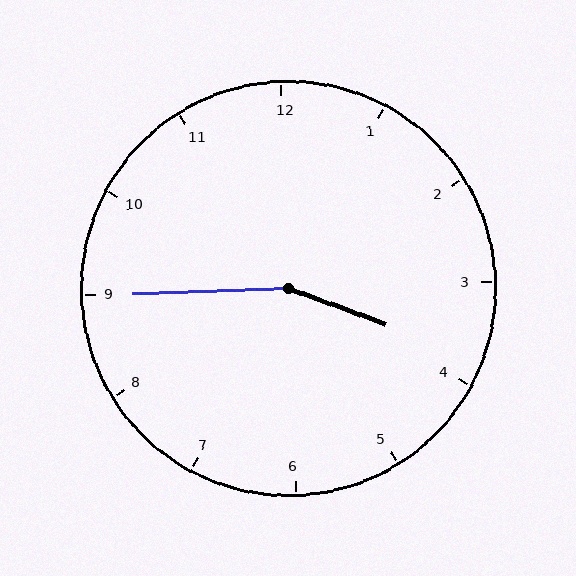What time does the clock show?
3:45.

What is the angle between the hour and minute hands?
Approximately 158 degrees.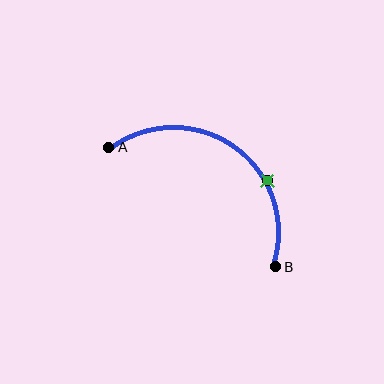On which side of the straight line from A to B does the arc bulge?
The arc bulges above and to the right of the straight line connecting A and B.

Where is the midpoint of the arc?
The arc midpoint is the point on the curve farthest from the straight line joining A and B. It sits above and to the right of that line.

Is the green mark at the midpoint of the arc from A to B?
No. The green mark lies on the arc but is closer to endpoint B. The arc midpoint would be at the point on the curve equidistant along the arc from both A and B.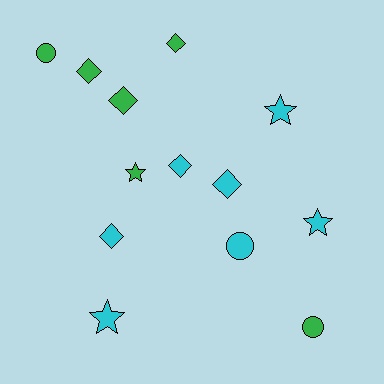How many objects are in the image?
There are 13 objects.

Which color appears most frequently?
Cyan, with 7 objects.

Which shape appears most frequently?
Diamond, with 6 objects.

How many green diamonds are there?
There are 3 green diamonds.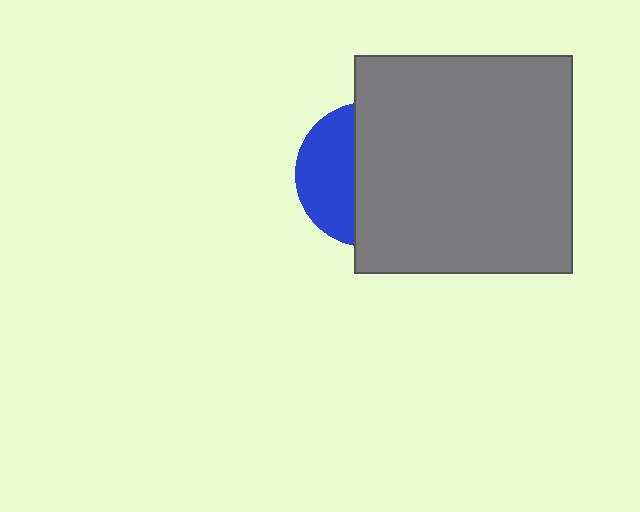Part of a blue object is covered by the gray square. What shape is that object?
It is a circle.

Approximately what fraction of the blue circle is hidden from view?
Roughly 62% of the blue circle is hidden behind the gray square.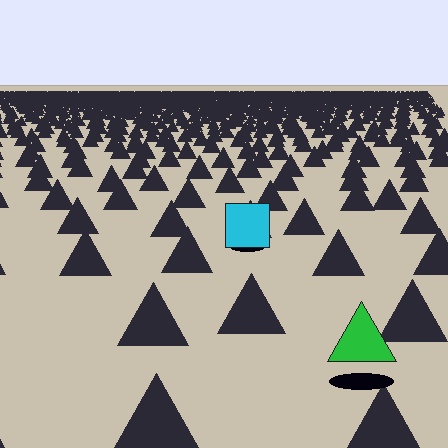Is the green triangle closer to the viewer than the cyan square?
Yes. The green triangle is closer — you can tell from the texture gradient: the ground texture is coarser near it.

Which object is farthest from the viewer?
The cyan square is farthest from the viewer. It appears smaller and the ground texture around it is denser.